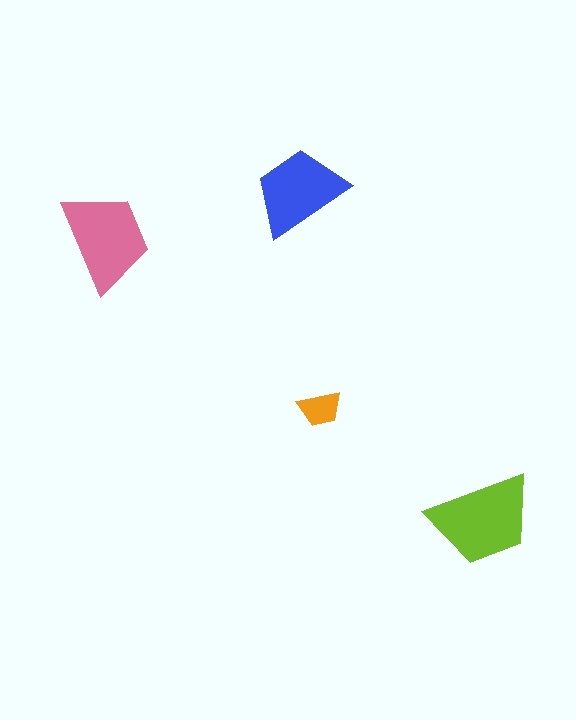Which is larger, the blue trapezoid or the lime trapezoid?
The lime one.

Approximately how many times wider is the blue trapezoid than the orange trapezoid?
About 2 times wider.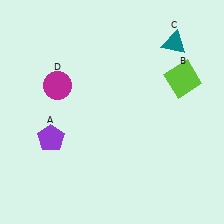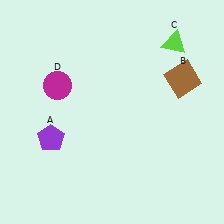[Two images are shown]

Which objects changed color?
B changed from lime to brown. C changed from teal to lime.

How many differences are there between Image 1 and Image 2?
There are 2 differences between the two images.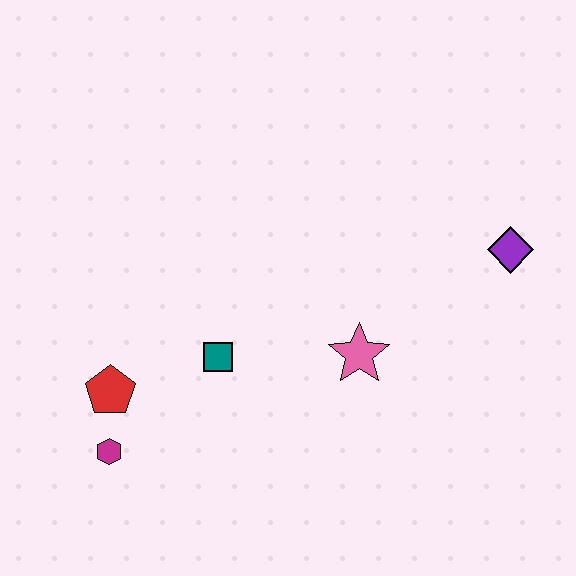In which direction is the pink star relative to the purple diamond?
The pink star is to the left of the purple diamond.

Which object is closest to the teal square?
The red pentagon is closest to the teal square.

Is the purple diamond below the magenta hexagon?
No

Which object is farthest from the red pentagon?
The purple diamond is farthest from the red pentagon.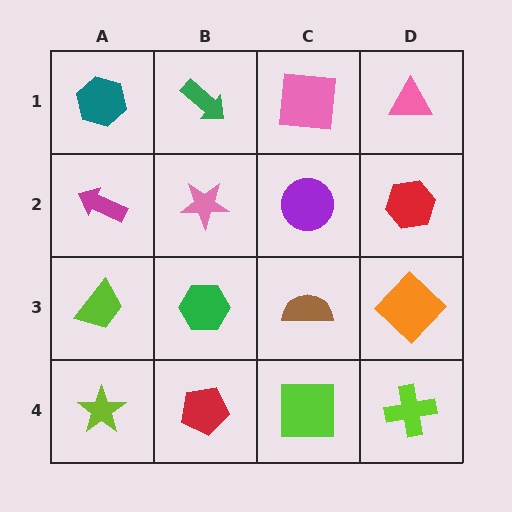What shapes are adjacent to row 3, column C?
A purple circle (row 2, column C), a lime square (row 4, column C), a green hexagon (row 3, column B), an orange diamond (row 3, column D).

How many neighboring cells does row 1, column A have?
2.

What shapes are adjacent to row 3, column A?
A magenta arrow (row 2, column A), a lime star (row 4, column A), a green hexagon (row 3, column B).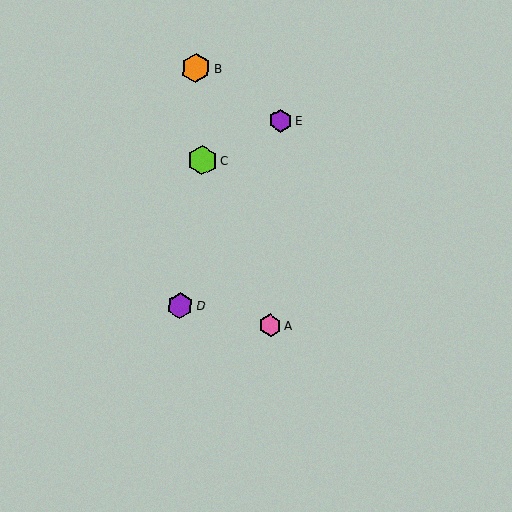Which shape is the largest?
The lime hexagon (labeled C) is the largest.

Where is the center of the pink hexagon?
The center of the pink hexagon is at (270, 326).